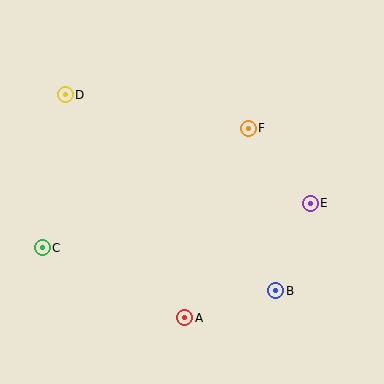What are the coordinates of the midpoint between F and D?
The midpoint between F and D is at (157, 112).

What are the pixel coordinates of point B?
Point B is at (276, 291).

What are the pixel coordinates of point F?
Point F is at (248, 129).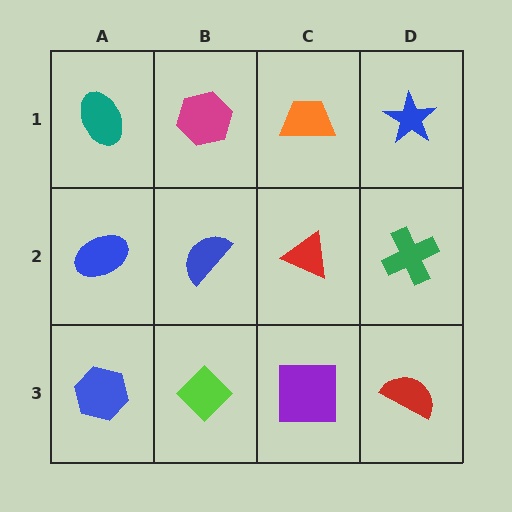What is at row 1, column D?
A blue star.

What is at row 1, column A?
A teal ellipse.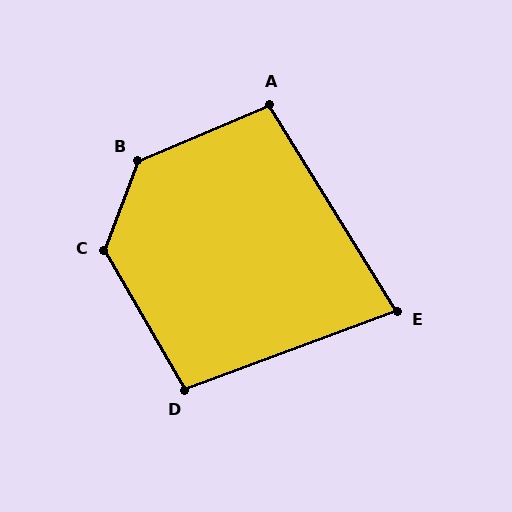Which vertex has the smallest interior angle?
E, at approximately 78 degrees.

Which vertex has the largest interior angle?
B, at approximately 134 degrees.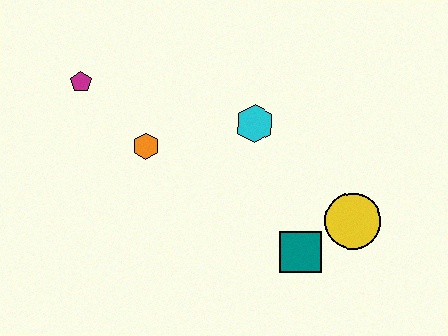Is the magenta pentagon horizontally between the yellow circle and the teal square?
No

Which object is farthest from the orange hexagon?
The yellow circle is farthest from the orange hexagon.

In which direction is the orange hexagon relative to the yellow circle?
The orange hexagon is to the left of the yellow circle.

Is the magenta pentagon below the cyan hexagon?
No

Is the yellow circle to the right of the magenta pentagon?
Yes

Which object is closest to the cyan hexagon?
The orange hexagon is closest to the cyan hexagon.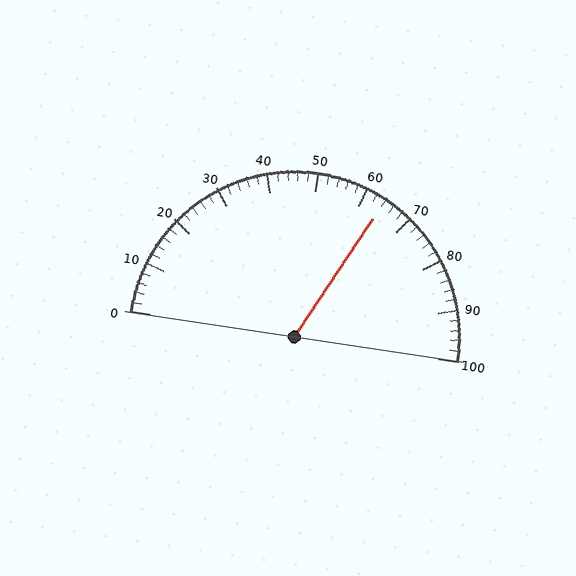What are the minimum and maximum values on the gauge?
The gauge ranges from 0 to 100.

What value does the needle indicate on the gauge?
The needle indicates approximately 64.